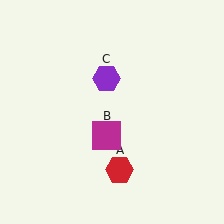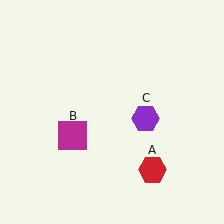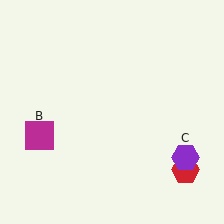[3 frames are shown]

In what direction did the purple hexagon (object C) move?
The purple hexagon (object C) moved down and to the right.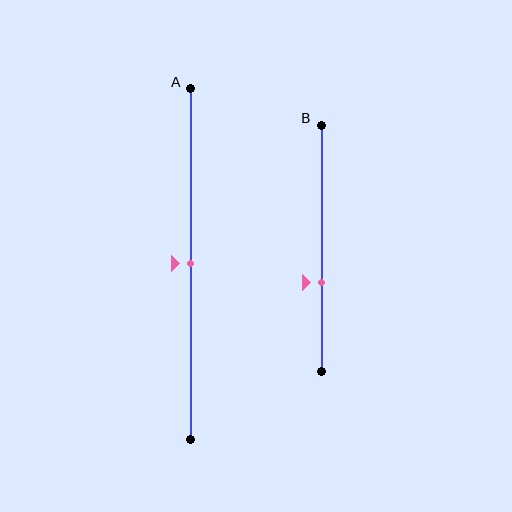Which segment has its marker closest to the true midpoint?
Segment A has its marker closest to the true midpoint.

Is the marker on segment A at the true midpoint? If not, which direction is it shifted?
Yes, the marker on segment A is at the true midpoint.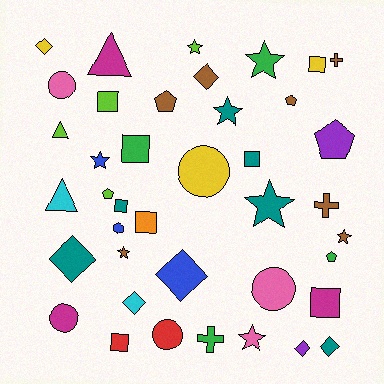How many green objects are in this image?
There are 4 green objects.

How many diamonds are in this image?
There are 7 diamonds.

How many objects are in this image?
There are 40 objects.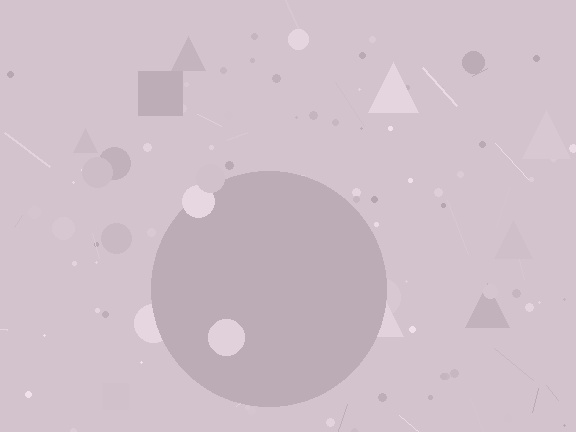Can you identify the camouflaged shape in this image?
The camouflaged shape is a circle.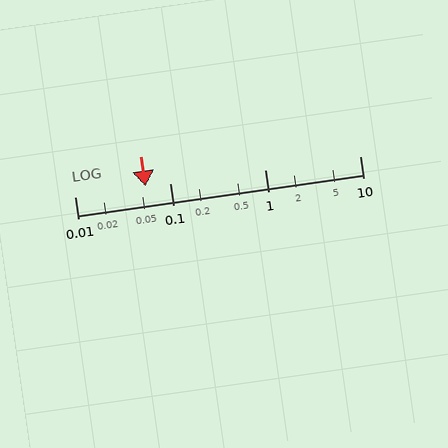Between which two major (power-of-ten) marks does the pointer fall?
The pointer is between 0.01 and 0.1.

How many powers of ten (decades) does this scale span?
The scale spans 3 decades, from 0.01 to 10.